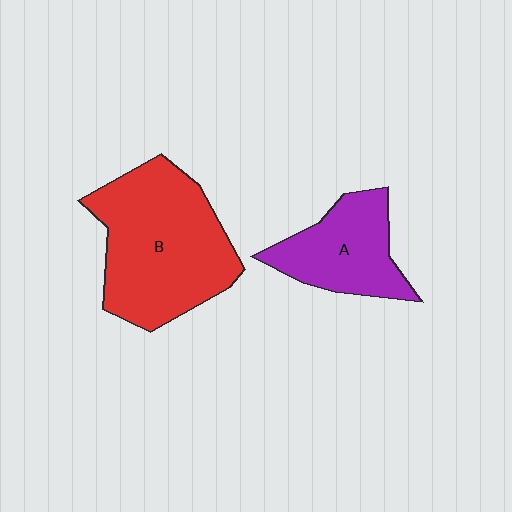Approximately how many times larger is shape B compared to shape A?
Approximately 1.8 times.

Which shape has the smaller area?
Shape A (purple).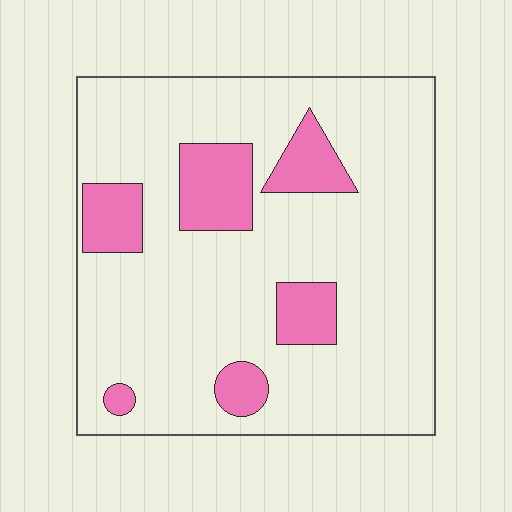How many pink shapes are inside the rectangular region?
6.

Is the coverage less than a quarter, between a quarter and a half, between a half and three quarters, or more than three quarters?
Less than a quarter.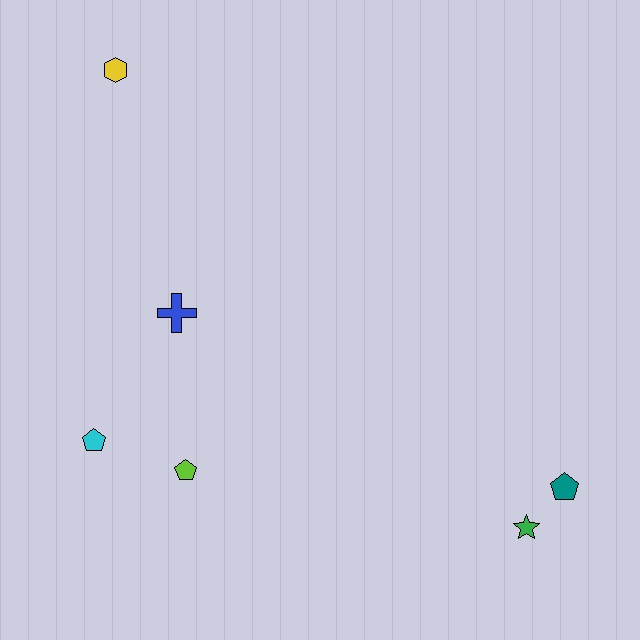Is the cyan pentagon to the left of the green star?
Yes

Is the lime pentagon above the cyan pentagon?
No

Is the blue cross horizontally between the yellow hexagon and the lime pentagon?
Yes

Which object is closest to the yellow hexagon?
The blue cross is closest to the yellow hexagon.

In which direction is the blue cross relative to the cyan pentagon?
The blue cross is above the cyan pentagon.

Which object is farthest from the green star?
The yellow hexagon is farthest from the green star.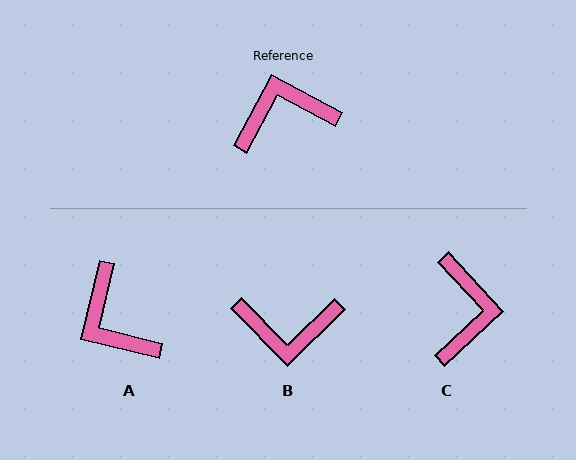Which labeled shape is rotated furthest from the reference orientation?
B, about 162 degrees away.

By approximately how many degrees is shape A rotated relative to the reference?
Approximately 105 degrees counter-clockwise.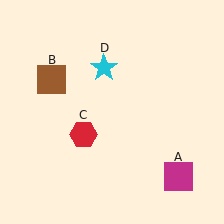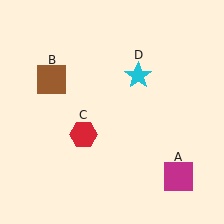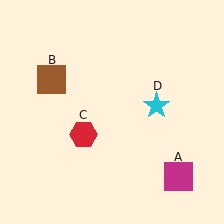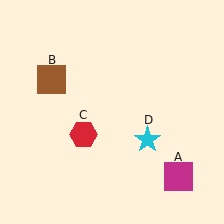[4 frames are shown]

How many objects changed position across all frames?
1 object changed position: cyan star (object D).